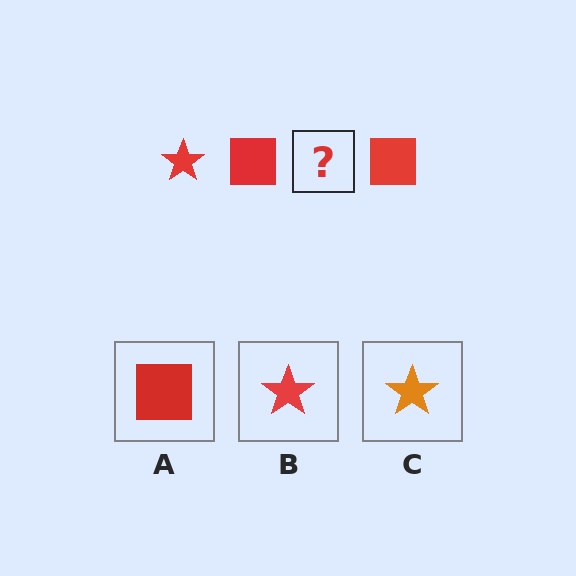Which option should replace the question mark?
Option B.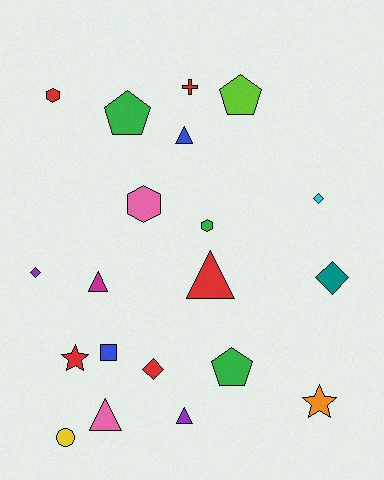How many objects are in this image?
There are 20 objects.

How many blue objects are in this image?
There are 2 blue objects.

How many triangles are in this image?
There are 5 triangles.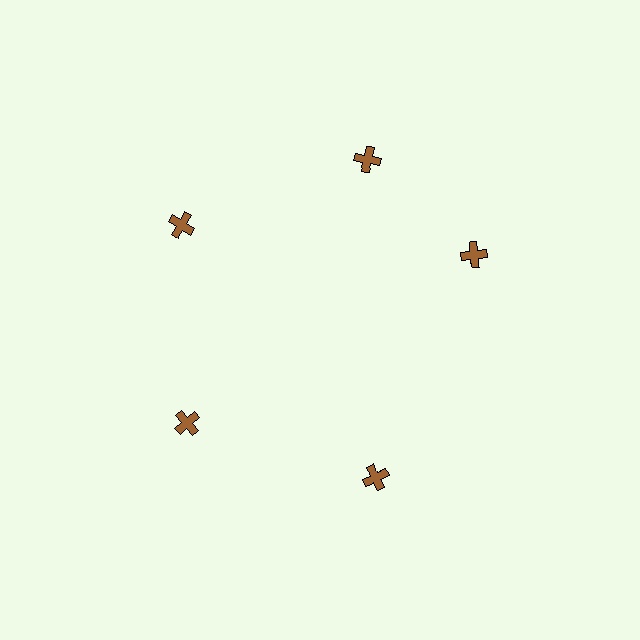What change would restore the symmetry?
The symmetry would be restored by rotating it back into even spacing with its neighbors so that all 5 crosses sit at equal angles and equal distance from the center.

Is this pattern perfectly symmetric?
No. The 5 brown crosses are arranged in a ring, but one element near the 3 o'clock position is rotated out of alignment along the ring, breaking the 5-fold rotational symmetry.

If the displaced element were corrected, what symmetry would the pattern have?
It would have 5-fold rotational symmetry — the pattern would map onto itself every 72 degrees.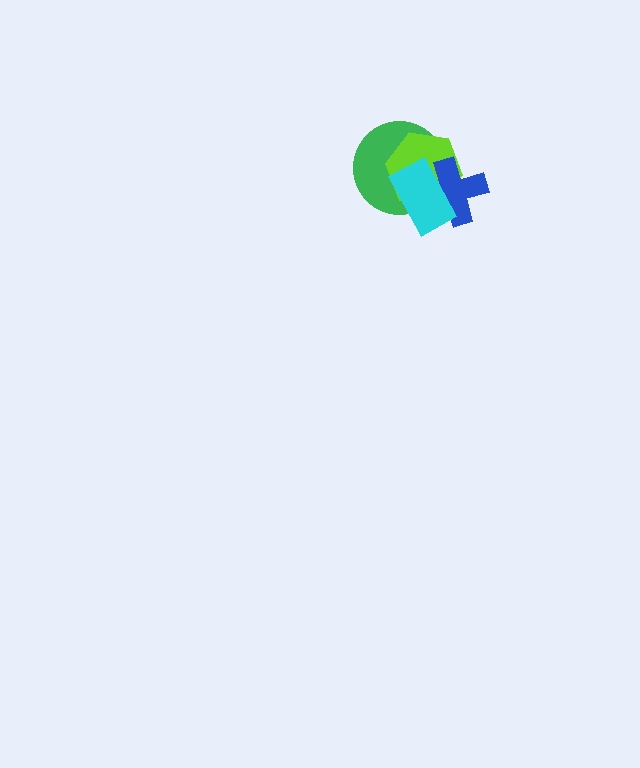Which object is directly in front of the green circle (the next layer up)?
The lime hexagon is directly in front of the green circle.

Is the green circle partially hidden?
Yes, it is partially covered by another shape.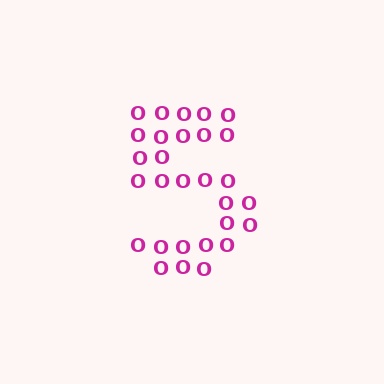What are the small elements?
The small elements are letter O's.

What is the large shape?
The large shape is the digit 5.